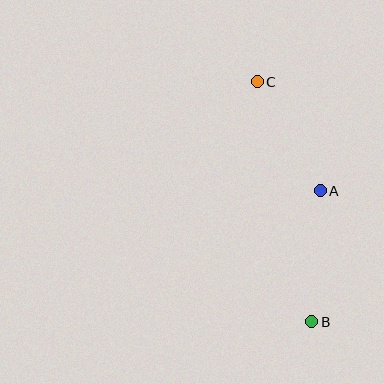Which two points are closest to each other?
Points A and C are closest to each other.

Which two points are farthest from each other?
Points B and C are farthest from each other.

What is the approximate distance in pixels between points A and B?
The distance between A and B is approximately 131 pixels.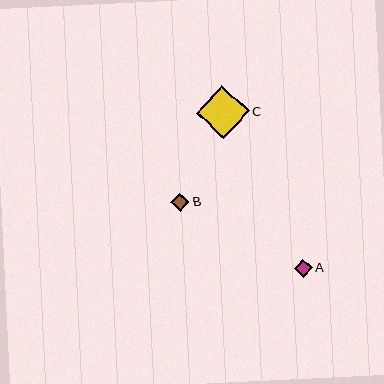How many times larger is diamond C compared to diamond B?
Diamond C is approximately 2.9 times the size of diamond B.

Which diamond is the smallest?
Diamond A is the smallest with a size of approximately 18 pixels.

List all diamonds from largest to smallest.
From largest to smallest: C, B, A.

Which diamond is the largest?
Diamond C is the largest with a size of approximately 53 pixels.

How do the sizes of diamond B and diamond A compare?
Diamond B and diamond A are approximately the same size.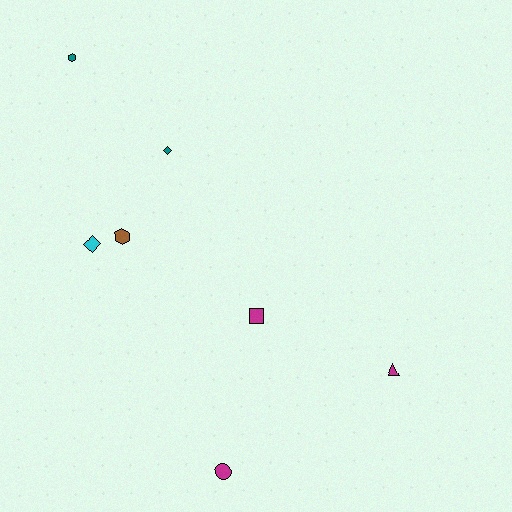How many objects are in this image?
There are 7 objects.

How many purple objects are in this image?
There are no purple objects.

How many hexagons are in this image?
There are 2 hexagons.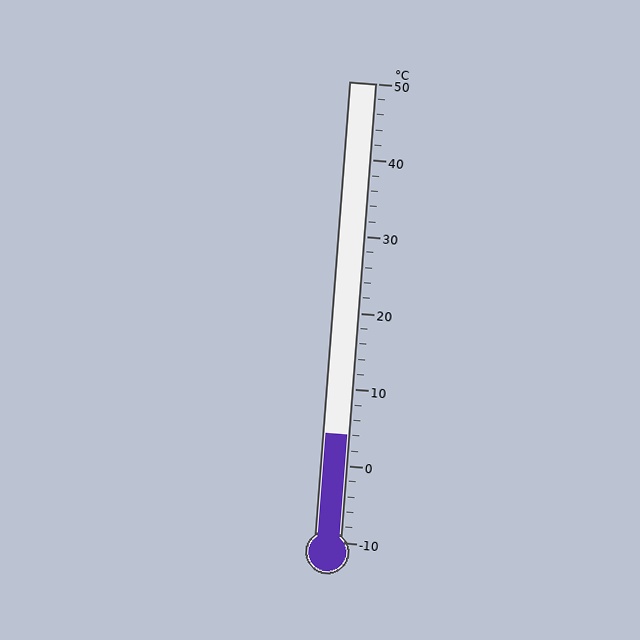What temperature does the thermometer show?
The thermometer shows approximately 4°C.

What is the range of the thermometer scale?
The thermometer scale ranges from -10°C to 50°C.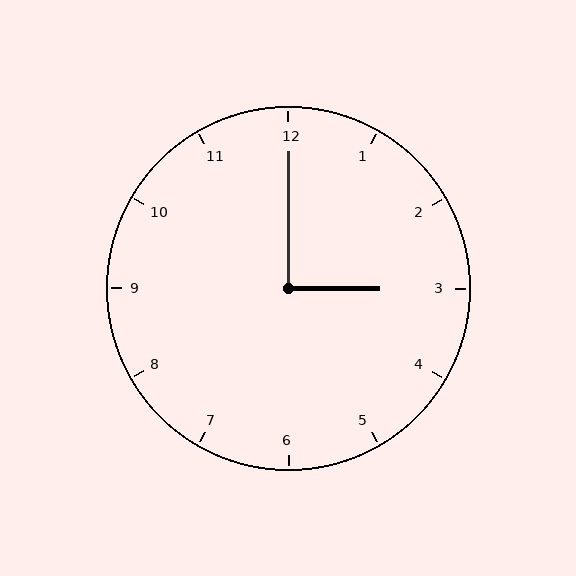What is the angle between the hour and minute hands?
Approximately 90 degrees.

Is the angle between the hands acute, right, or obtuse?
It is right.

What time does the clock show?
3:00.